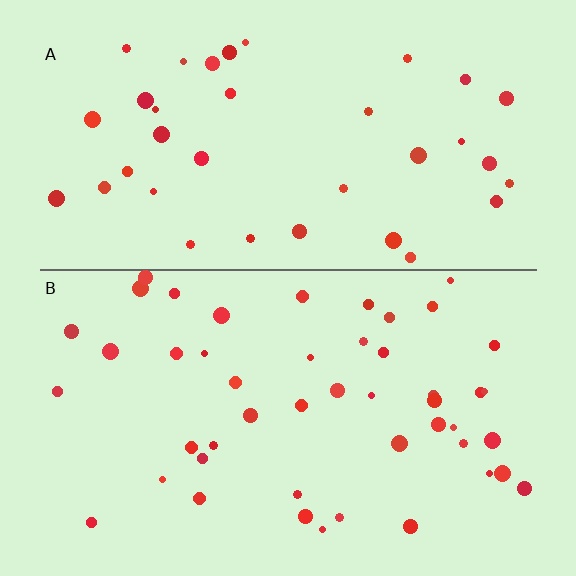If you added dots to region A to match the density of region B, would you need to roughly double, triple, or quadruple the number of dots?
Approximately double.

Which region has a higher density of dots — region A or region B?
B (the bottom).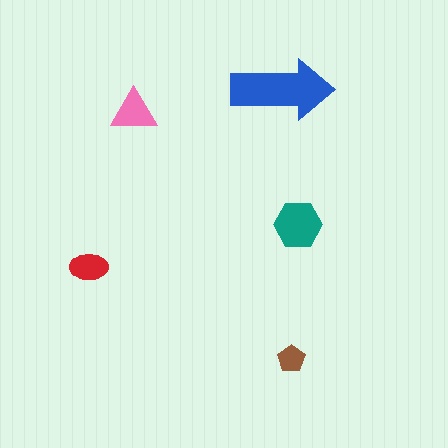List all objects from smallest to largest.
The brown pentagon, the red ellipse, the pink triangle, the teal hexagon, the blue arrow.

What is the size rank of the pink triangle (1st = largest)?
3rd.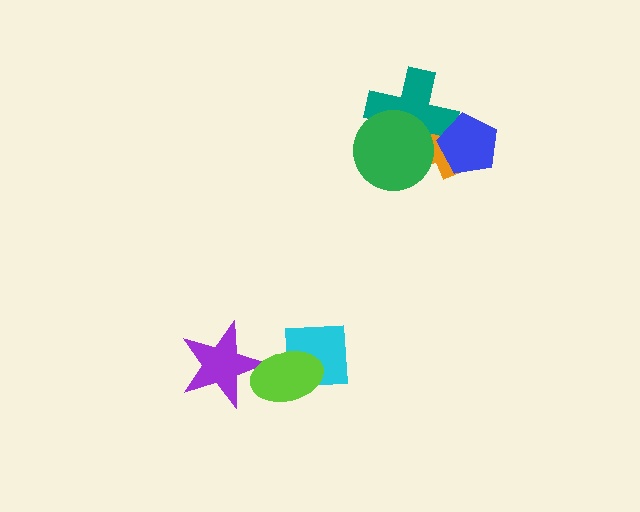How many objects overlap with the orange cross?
3 objects overlap with the orange cross.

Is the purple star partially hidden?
Yes, it is partially covered by another shape.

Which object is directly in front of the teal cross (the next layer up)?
The blue pentagon is directly in front of the teal cross.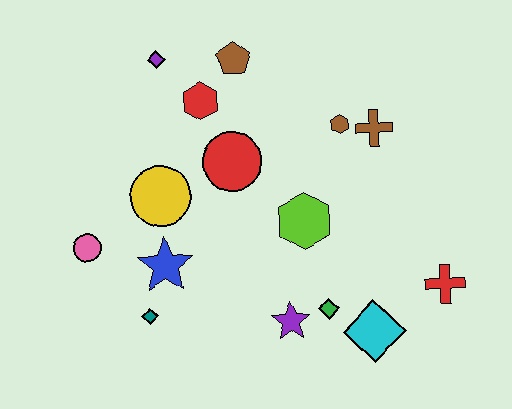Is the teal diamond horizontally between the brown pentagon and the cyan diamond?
No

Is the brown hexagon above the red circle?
Yes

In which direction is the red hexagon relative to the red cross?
The red hexagon is to the left of the red cross.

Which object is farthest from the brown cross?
The pink circle is farthest from the brown cross.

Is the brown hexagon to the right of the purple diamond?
Yes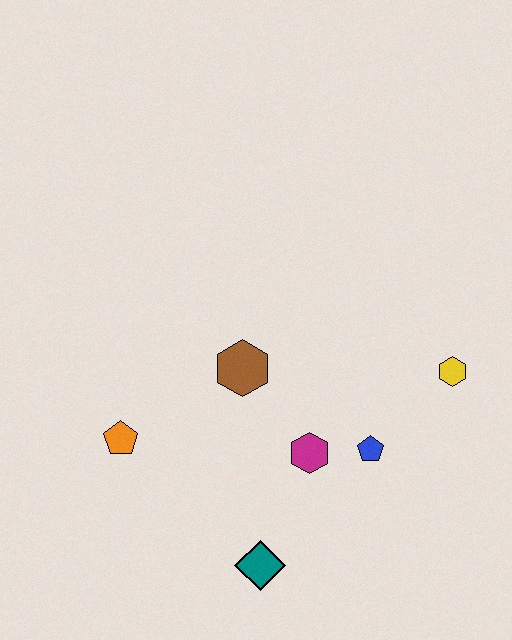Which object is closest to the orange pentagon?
The brown hexagon is closest to the orange pentagon.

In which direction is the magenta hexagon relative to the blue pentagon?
The magenta hexagon is to the left of the blue pentagon.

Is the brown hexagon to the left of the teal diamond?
Yes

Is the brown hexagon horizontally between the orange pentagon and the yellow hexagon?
Yes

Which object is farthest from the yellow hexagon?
The orange pentagon is farthest from the yellow hexagon.